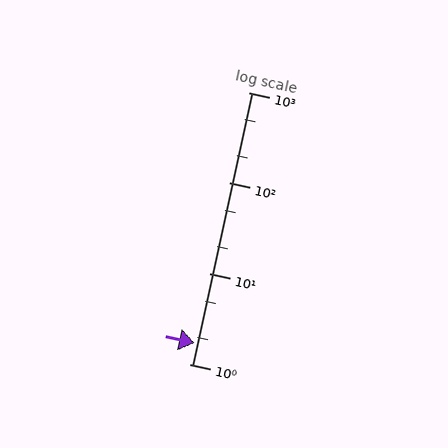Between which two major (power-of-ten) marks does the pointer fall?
The pointer is between 1 and 10.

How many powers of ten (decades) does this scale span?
The scale spans 3 decades, from 1 to 1000.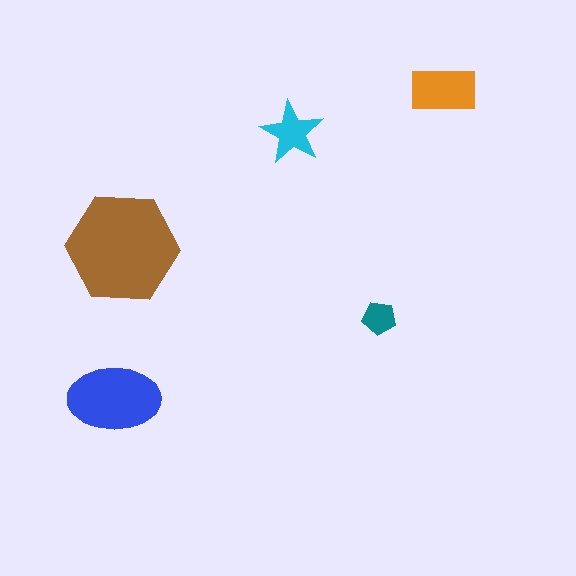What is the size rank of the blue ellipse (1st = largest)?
2nd.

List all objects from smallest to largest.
The teal pentagon, the cyan star, the orange rectangle, the blue ellipse, the brown hexagon.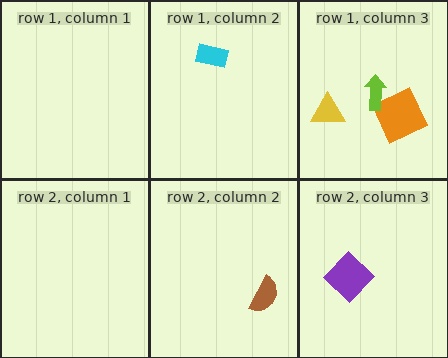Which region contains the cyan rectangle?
The row 1, column 2 region.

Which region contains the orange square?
The row 1, column 3 region.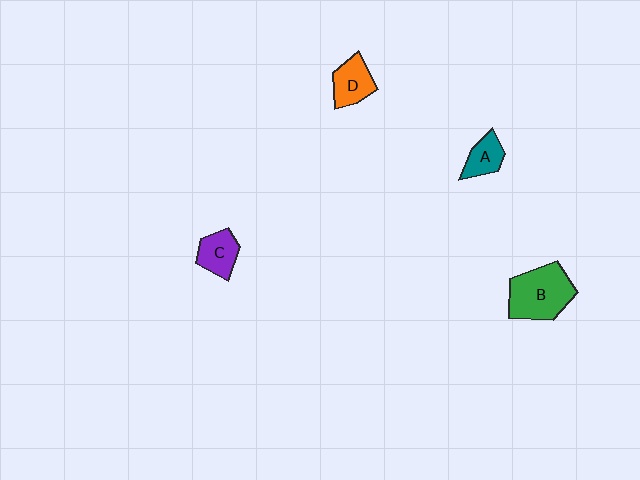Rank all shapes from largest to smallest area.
From largest to smallest: B (green), D (orange), C (purple), A (teal).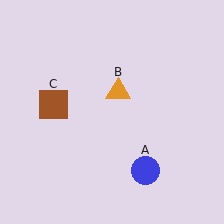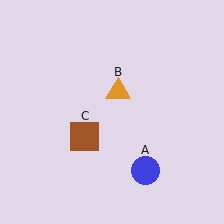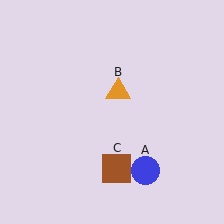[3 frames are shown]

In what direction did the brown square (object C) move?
The brown square (object C) moved down and to the right.